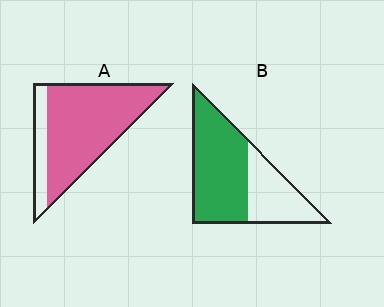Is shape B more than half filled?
Yes.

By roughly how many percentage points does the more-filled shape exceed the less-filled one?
By roughly 15 percentage points (A over B).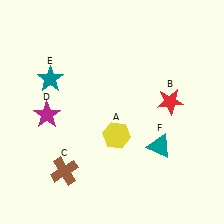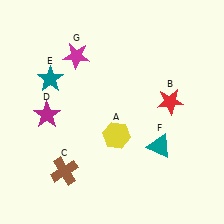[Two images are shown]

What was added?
A magenta star (G) was added in Image 2.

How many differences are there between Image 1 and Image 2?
There is 1 difference between the two images.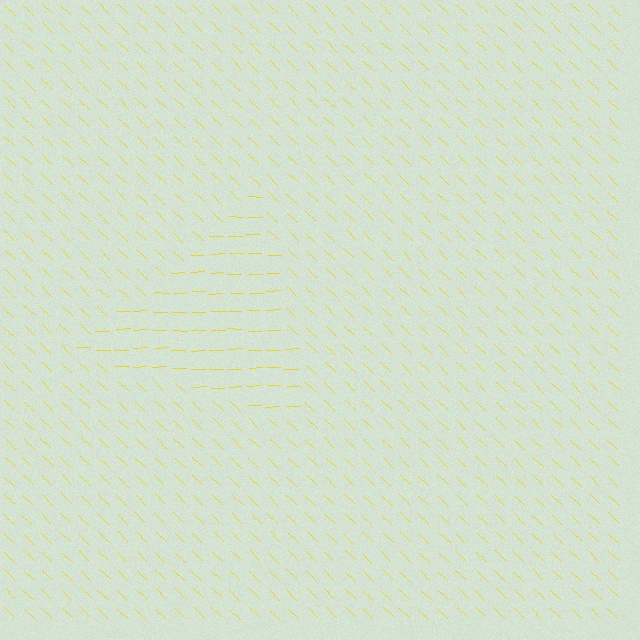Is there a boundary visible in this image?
Yes, there is a texture boundary formed by a change in line orientation.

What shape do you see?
I see a triangle.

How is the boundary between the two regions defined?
The boundary is defined purely by a change in line orientation (approximately 45 degrees difference). All lines are the same color and thickness.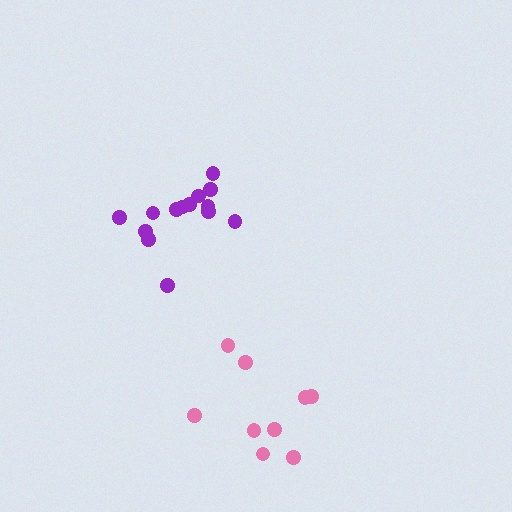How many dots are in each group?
Group 1: 9 dots, Group 2: 14 dots (23 total).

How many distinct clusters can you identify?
There are 2 distinct clusters.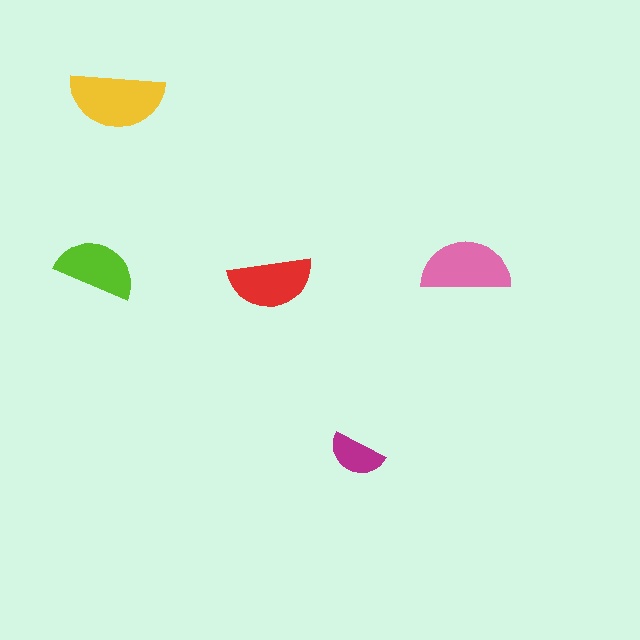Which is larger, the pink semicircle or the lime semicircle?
The pink one.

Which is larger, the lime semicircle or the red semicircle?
The red one.